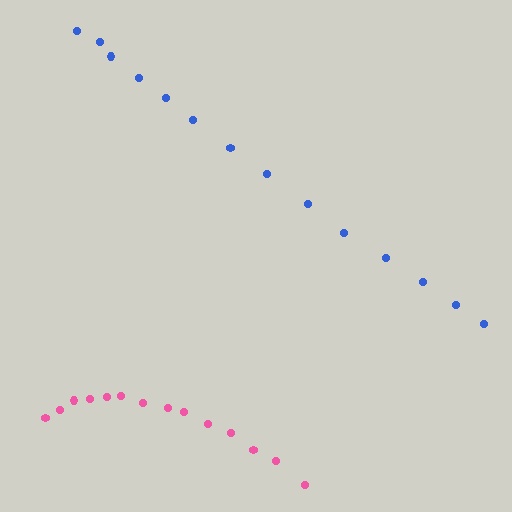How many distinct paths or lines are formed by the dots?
There are 2 distinct paths.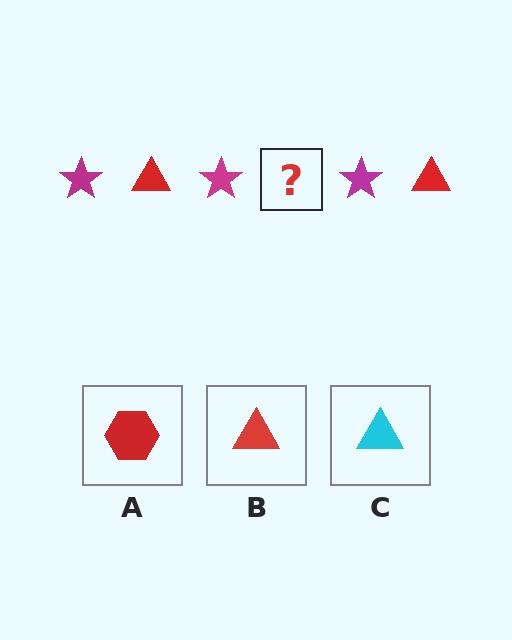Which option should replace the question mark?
Option B.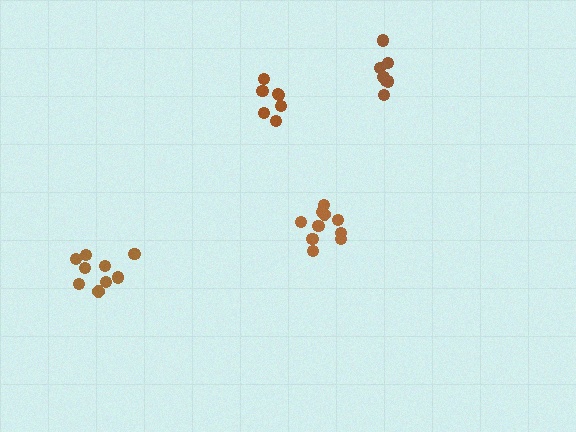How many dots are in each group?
Group 1: 7 dots, Group 2: 10 dots, Group 3: 7 dots, Group 4: 9 dots (33 total).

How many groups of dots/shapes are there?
There are 4 groups.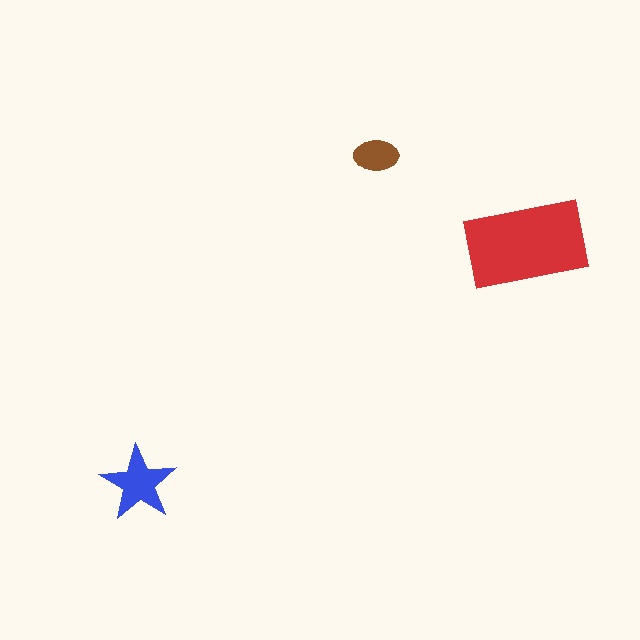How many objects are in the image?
There are 3 objects in the image.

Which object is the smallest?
The brown ellipse.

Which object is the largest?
The red rectangle.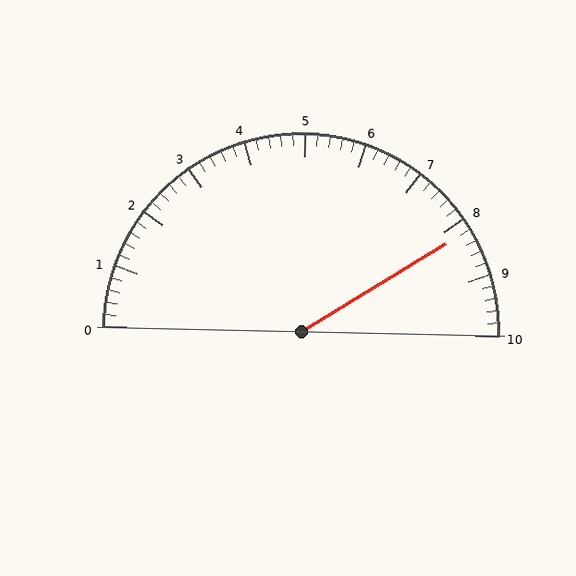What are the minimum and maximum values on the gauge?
The gauge ranges from 0 to 10.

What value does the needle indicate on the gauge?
The needle indicates approximately 8.2.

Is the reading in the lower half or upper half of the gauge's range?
The reading is in the upper half of the range (0 to 10).